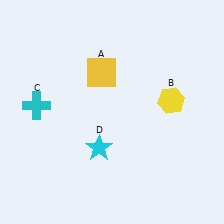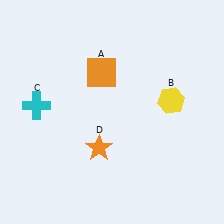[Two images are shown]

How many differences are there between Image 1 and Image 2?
There are 2 differences between the two images.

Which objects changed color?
A changed from yellow to orange. D changed from cyan to orange.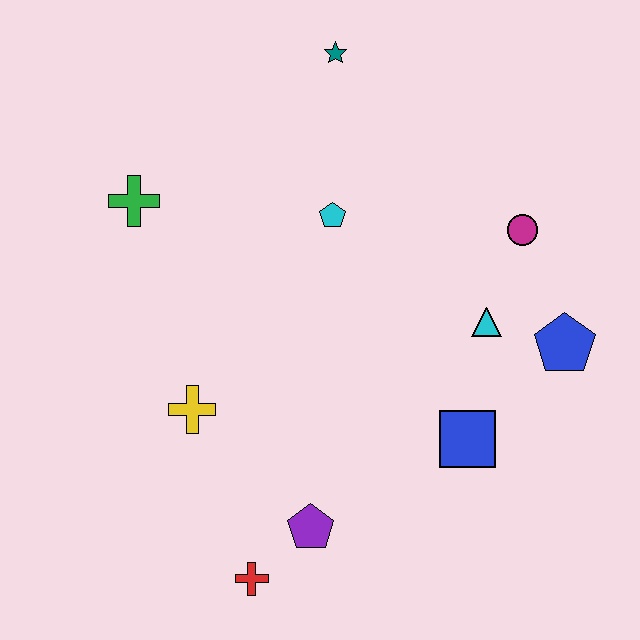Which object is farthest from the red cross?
The teal star is farthest from the red cross.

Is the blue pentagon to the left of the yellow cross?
No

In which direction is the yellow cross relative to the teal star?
The yellow cross is below the teal star.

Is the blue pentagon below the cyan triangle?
Yes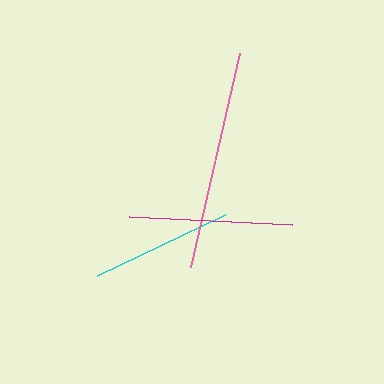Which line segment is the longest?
The pink line is the longest at approximately 220 pixels.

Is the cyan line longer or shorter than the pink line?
The pink line is longer than the cyan line.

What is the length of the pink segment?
The pink segment is approximately 220 pixels long.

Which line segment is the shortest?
The cyan line is the shortest at approximately 142 pixels.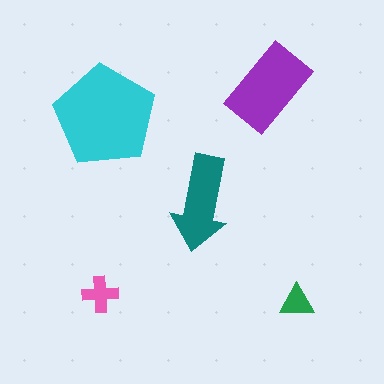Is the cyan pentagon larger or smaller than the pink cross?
Larger.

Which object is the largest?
The cyan pentagon.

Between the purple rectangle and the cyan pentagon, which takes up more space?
The cyan pentagon.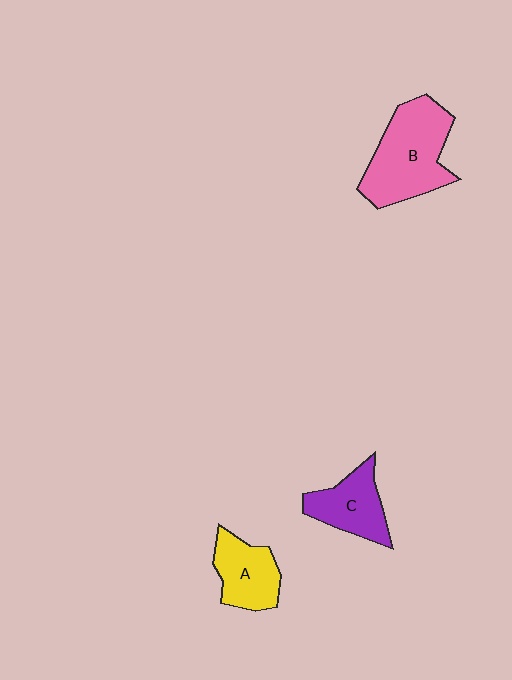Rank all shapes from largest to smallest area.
From largest to smallest: B (pink), C (purple), A (yellow).